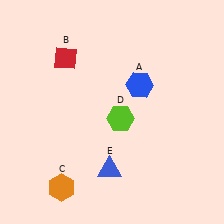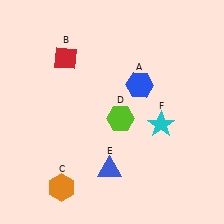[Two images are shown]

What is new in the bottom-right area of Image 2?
A cyan star (F) was added in the bottom-right area of Image 2.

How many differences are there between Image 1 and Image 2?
There is 1 difference between the two images.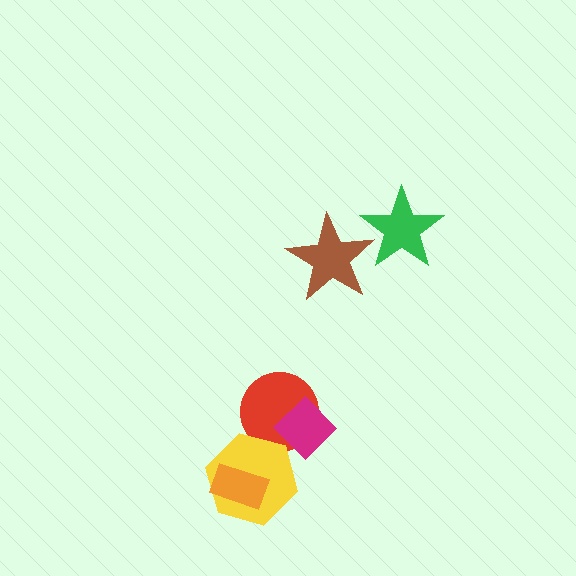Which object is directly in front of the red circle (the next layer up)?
The yellow hexagon is directly in front of the red circle.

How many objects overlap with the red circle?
2 objects overlap with the red circle.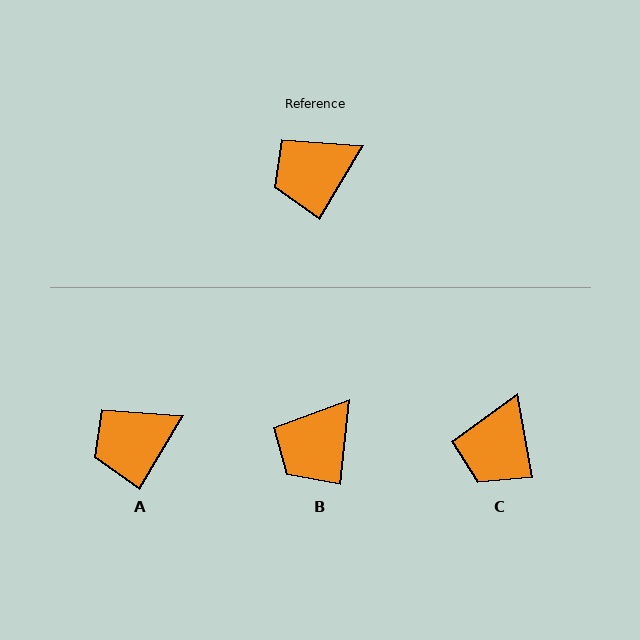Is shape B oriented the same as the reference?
No, it is off by about 25 degrees.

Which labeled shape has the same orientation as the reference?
A.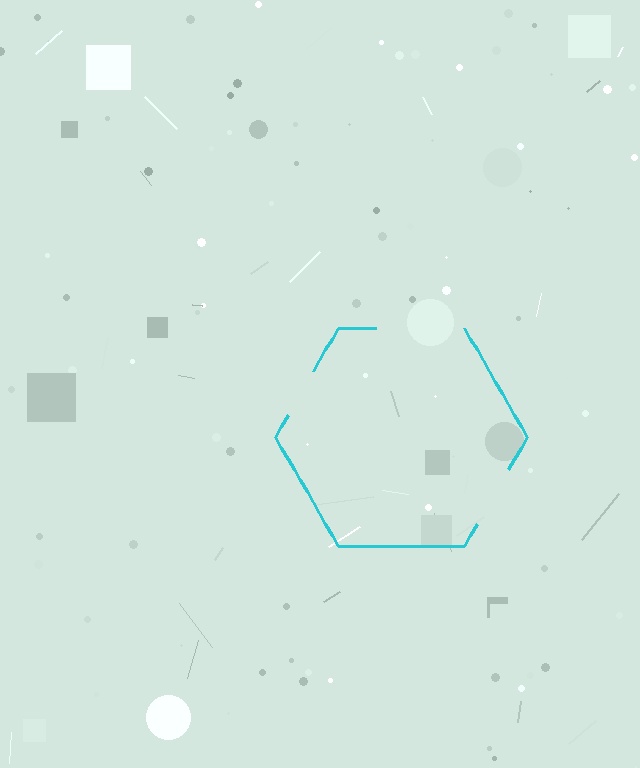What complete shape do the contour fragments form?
The contour fragments form a hexagon.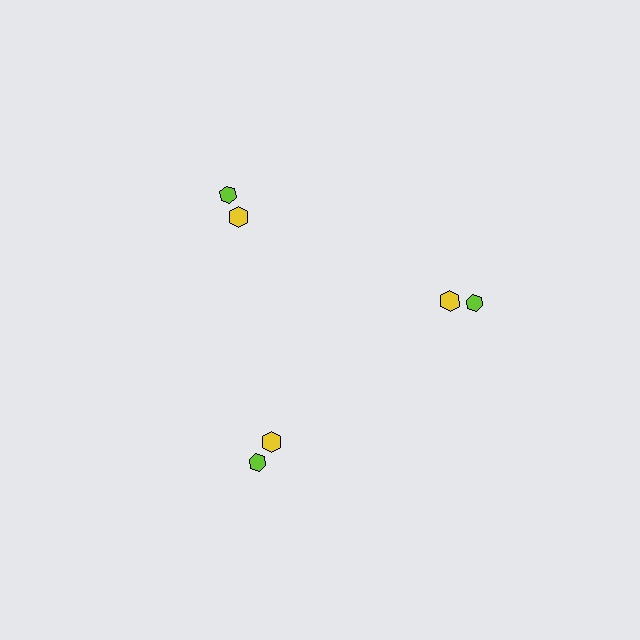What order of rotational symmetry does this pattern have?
This pattern has 3-fold rotational symmetry.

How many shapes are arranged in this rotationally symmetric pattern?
There are 6 shapes, arranged in 3 groups of 2.